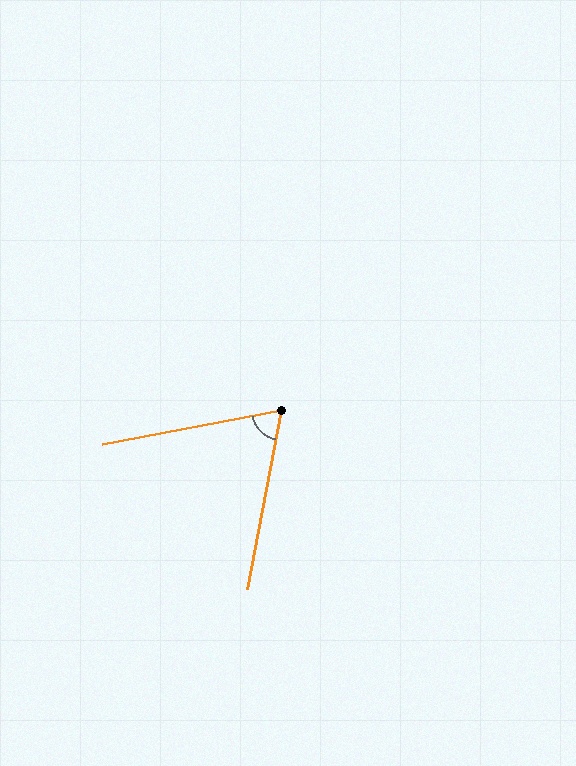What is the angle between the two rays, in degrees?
Approximately 68 degrees.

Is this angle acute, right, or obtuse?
It is acute.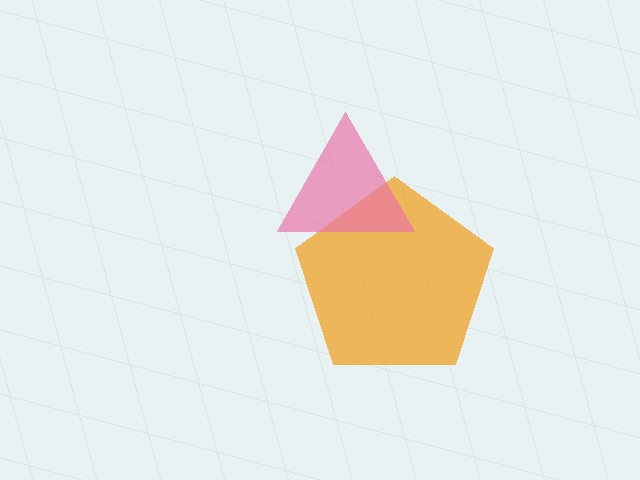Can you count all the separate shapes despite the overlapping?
Yes, there are 2 separate shapes.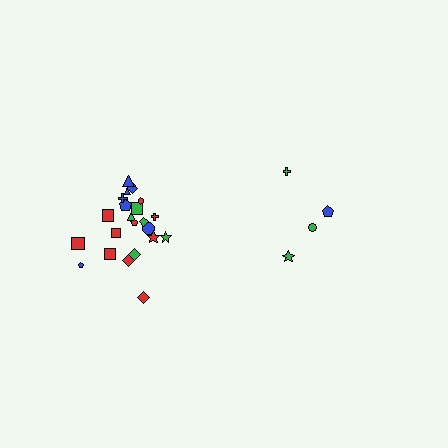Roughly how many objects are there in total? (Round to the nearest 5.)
Roughly 25 objects in total.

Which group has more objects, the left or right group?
The left group.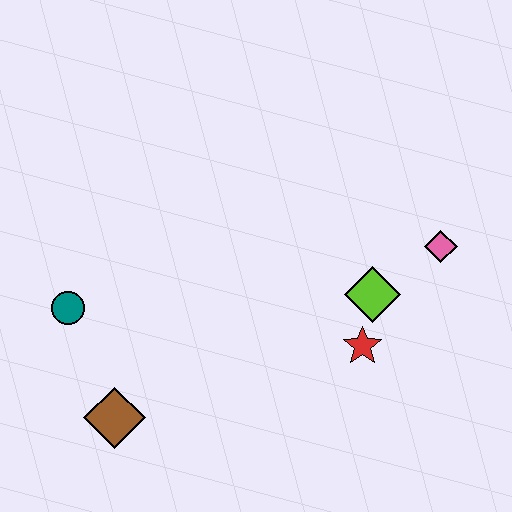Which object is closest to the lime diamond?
The red star is closest to the lime diamond.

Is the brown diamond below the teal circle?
Yes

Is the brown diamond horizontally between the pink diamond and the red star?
No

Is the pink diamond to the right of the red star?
Yes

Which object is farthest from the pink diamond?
The teal circle is farthest from the pink diamond.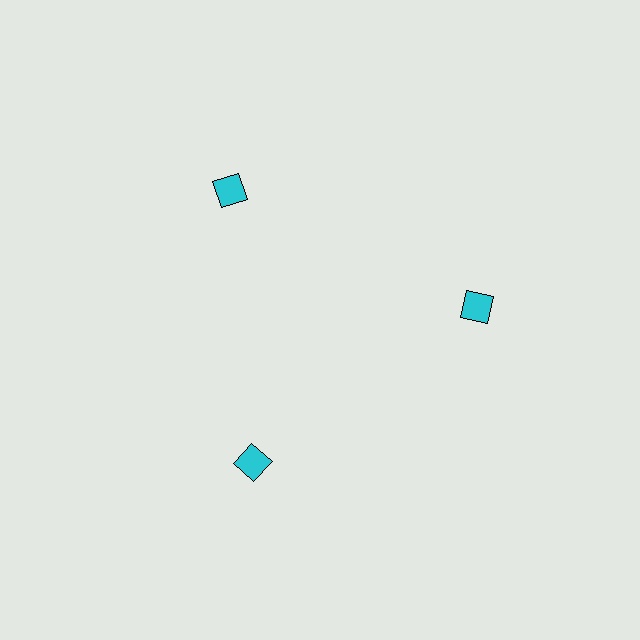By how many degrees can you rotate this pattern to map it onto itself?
The pattern maps onto itself every 120 degrees of rotation.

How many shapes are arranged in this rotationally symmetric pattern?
There are 3 shapes, arranged in 3 groups of 1.